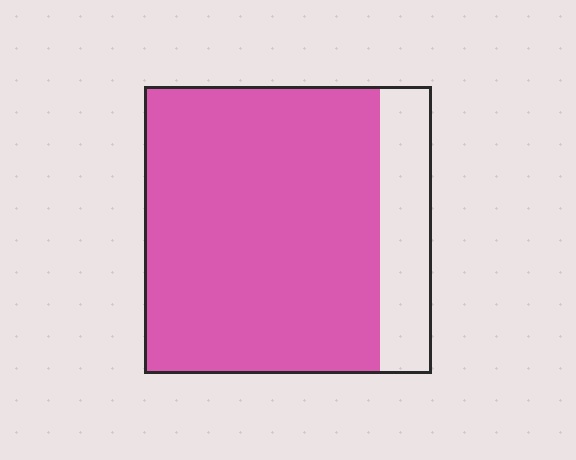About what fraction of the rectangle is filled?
About five sixths (5/6).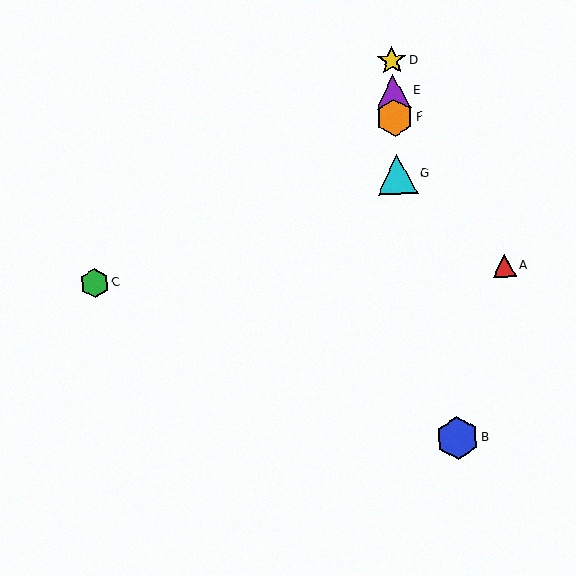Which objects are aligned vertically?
Objects D, E, F, G are aligned vertically.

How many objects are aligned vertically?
4 objects (D, E, F, G) are aligned vertically.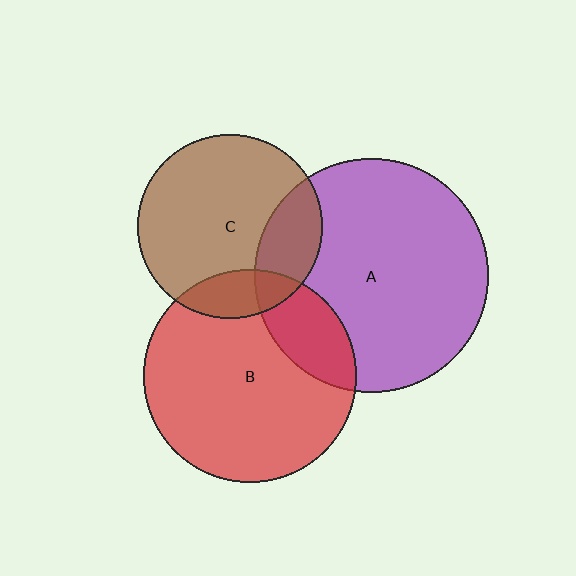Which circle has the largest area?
Circle A (purple).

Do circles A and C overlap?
Yes.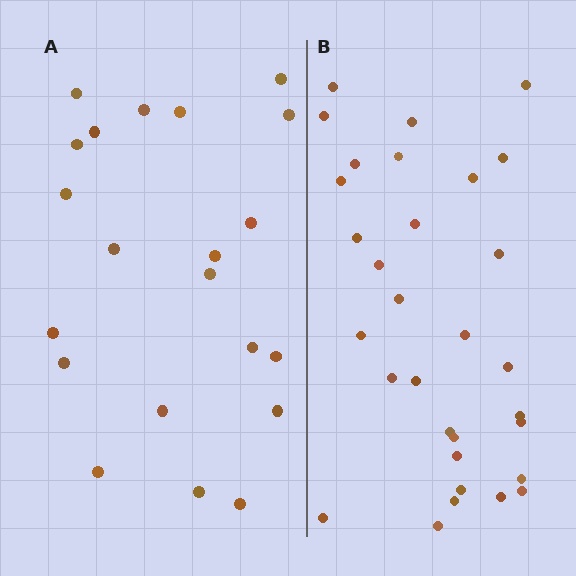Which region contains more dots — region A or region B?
Region B (the right region) has more dots.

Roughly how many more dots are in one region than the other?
Region B has roughly 10 or so more dots than region A.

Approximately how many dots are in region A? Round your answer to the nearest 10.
About 20 dots. (The exact count is 21, which rounds to 20.)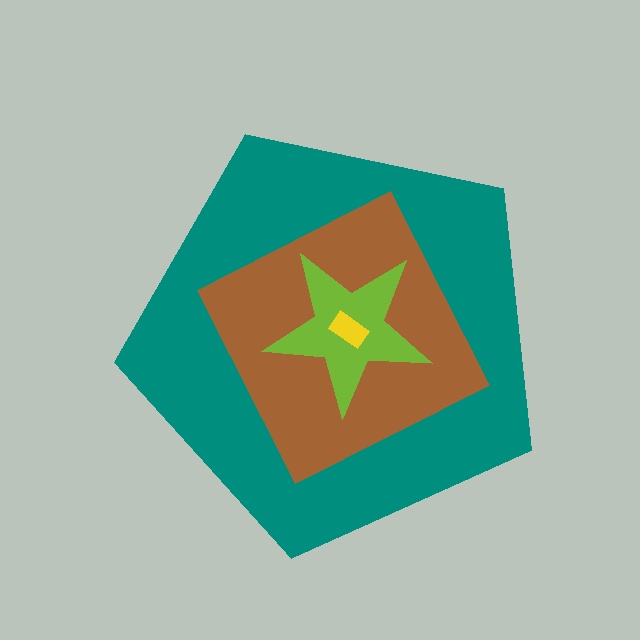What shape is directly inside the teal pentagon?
The brown diamond.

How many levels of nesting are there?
4.